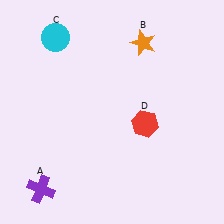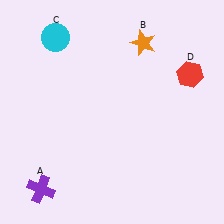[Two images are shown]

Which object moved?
The red hexagon (D) moved up.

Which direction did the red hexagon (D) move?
The red hexagon (D) moved up.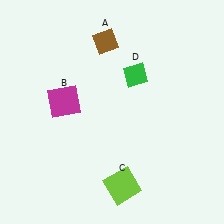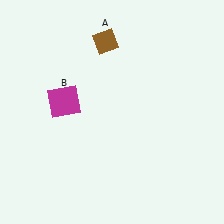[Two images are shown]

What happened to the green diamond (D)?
The green diamond (D) was removed in Image 2. It was in the top-right area of Image 1.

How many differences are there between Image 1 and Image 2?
There are 2 differences between the two images.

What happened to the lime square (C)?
The lime square (C) was removed in Image 2. It was in the bottom-right area of Image 1.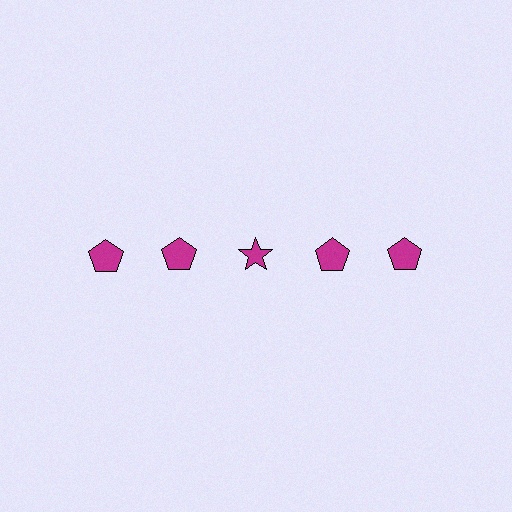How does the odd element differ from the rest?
It has a different shape: star instead of pentagon.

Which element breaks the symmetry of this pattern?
The magenta star in the top row, center column breaks the symmetry. All other shapes are magenta pentagons.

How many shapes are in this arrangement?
There are 5 shapes arranged in a grid pattern.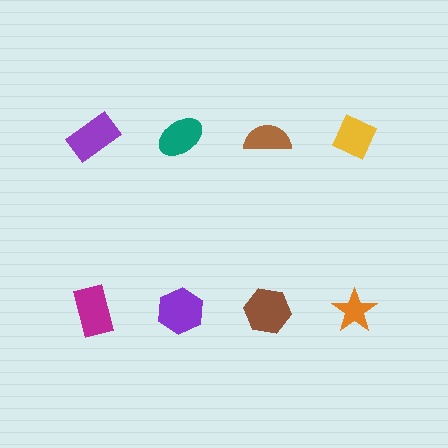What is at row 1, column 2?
A teal ellipse.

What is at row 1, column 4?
A yellow diamond.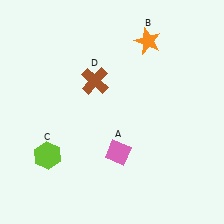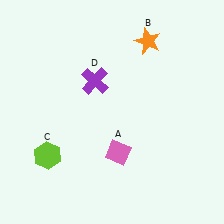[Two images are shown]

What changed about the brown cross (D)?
In Image 1, D is brown. In Image 2, it changed to purple.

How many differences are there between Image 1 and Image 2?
There is 1 difference between the two images.